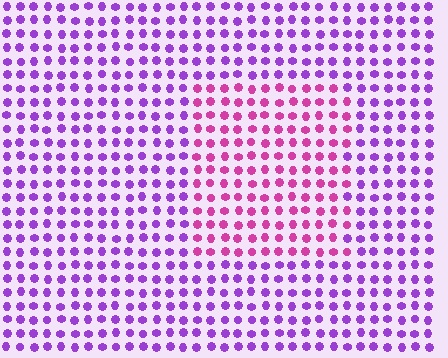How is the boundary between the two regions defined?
The boundary is defined purely by a slight shift in hue (about 41 degrees). Spacing, size, and orientation are identical on both sides.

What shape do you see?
I see a rectangle.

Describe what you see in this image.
The image is filled with small purple elements in a uniform arrangement. A rectangle-shaped region is visible where the elements are tinted to a slightly different hue, forming a subtle color boundary.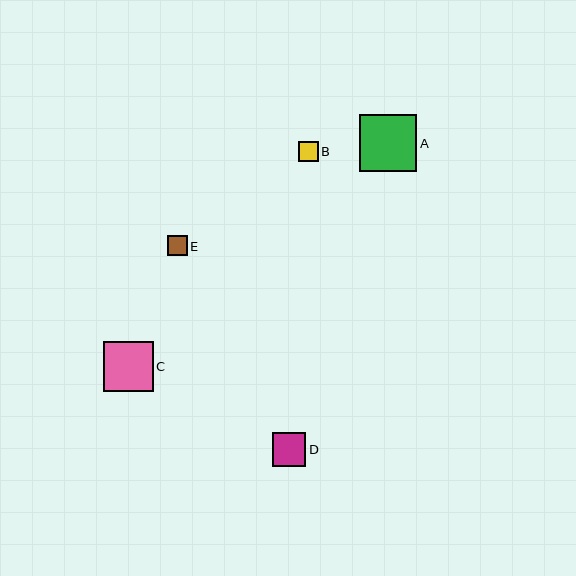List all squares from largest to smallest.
From largest to smallest: A, C, D, E, B.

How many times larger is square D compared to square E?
Square D is approximately 1.7 times the size of square E.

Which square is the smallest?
Square B is the smallest with a size of approximately 20 pixels.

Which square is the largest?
Square A is the largest with a size of approximately 57 pixels.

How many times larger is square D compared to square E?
Square D is approximately 1.7 times the size of square E.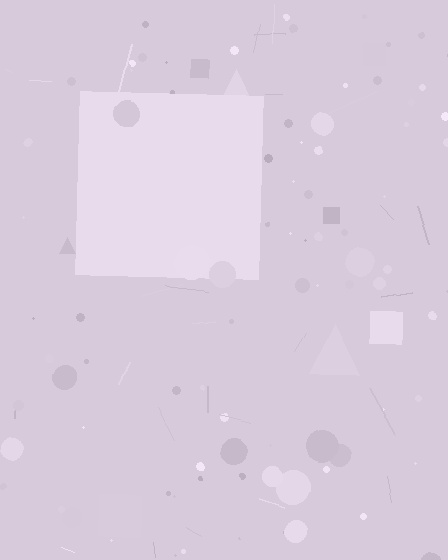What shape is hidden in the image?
A square is hidden in the image.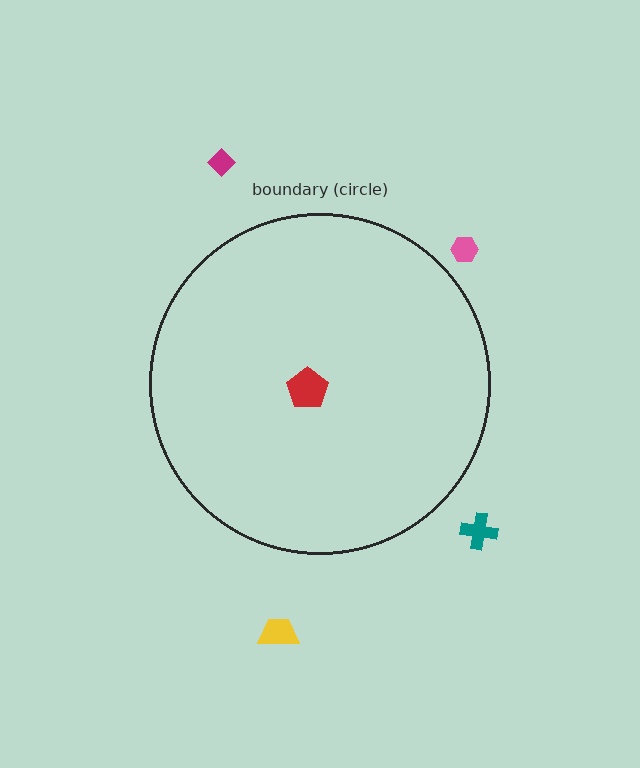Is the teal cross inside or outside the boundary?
Outside.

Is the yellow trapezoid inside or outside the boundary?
Outside.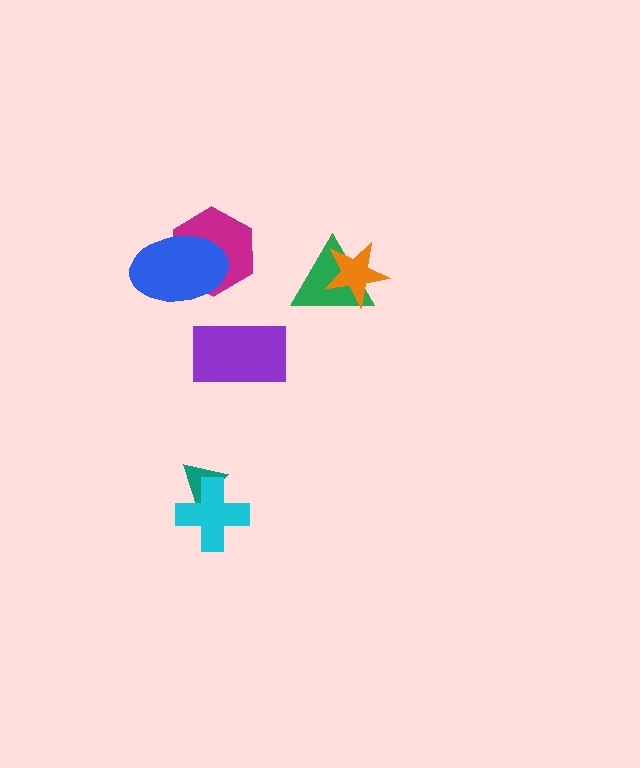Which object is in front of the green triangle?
The orange star is in front of the green triangle.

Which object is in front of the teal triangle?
The cyan cross is in front of the teal triangle.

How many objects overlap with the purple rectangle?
0 objects overlap with the purple rectangle.